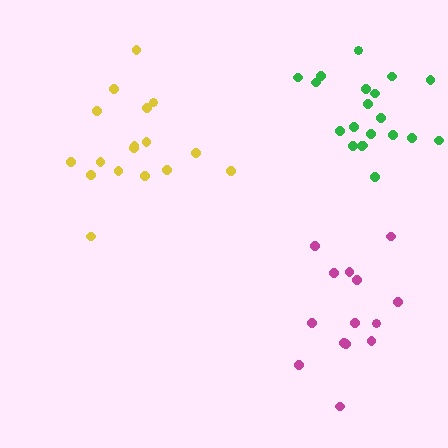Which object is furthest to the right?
The green cluster is rightmost.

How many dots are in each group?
Group 1: 14 dots, Group 2: 20 dots, Group 3: 17 dots (51 total).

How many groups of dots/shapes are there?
There are 3 groups.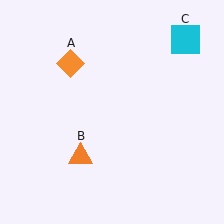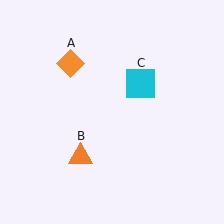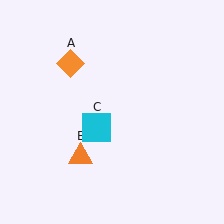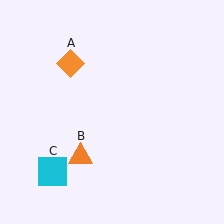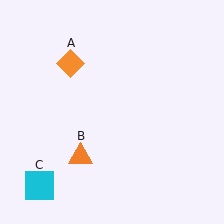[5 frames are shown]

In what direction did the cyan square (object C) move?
The cyan square (object C) moved down and to the left.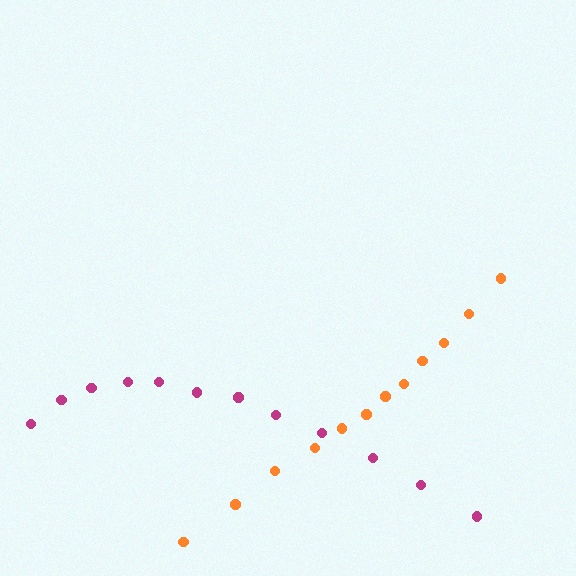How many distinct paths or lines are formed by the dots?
There are 2 distinct paths.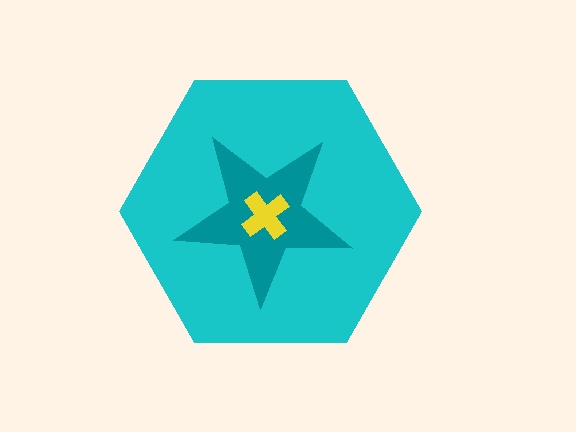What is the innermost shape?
The yellow cross.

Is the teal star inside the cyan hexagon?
Yes.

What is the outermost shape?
The cyan hexagon.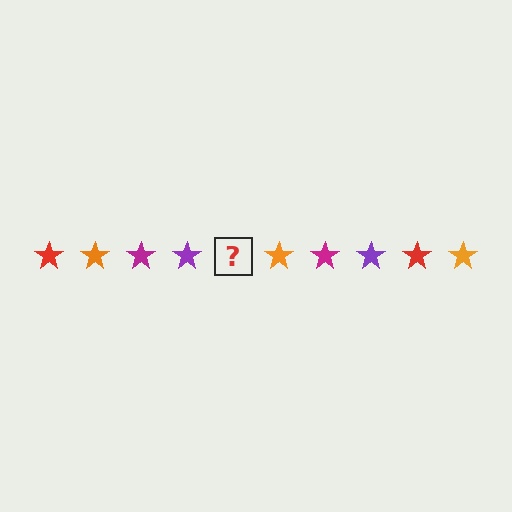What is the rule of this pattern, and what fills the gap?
The rule is that the pattern cycles through red, orange, magenta, purple stars. The gap should be filled with a red star.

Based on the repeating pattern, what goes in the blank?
The blank should be a red star.